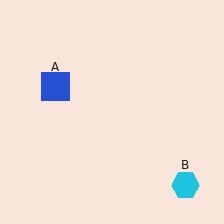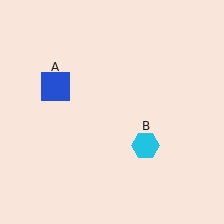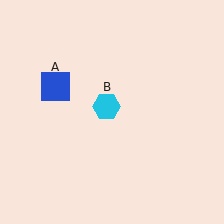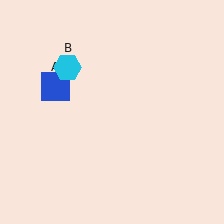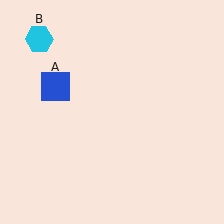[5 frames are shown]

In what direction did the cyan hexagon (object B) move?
The cyan hexagon (object B) moved up and to the left.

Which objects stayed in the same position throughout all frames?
Blue square (object A) remained stationary.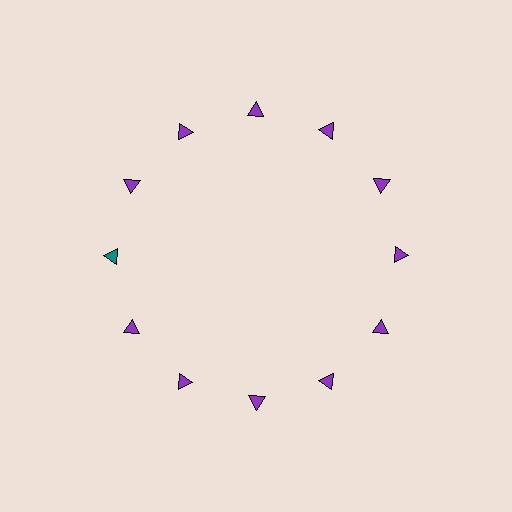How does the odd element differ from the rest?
It has a different color: teal instead of purple.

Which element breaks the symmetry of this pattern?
The teal triangle at roughly the 9 o'clock position breaks the symmetry. All other shapes are purple triangles.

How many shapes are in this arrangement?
There are 12 shapes arranged in a ring pattern.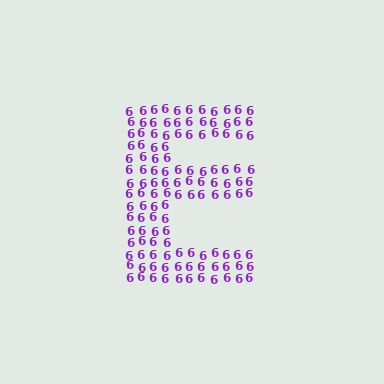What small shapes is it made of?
It is made of small digit 6's.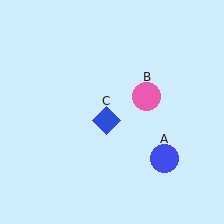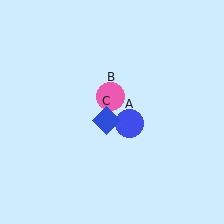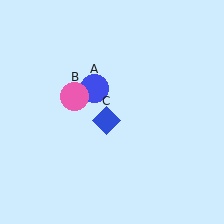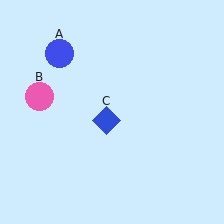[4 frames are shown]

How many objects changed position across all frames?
2 objects changed position: blue circle (object A), pink circle (object B).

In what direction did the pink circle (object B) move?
The pink circle (object B) moved left.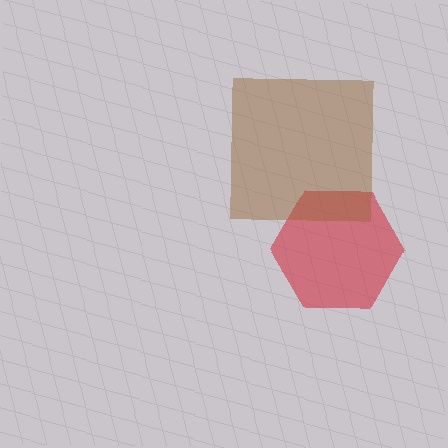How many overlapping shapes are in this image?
There are 2 overlapping shapes in the image.